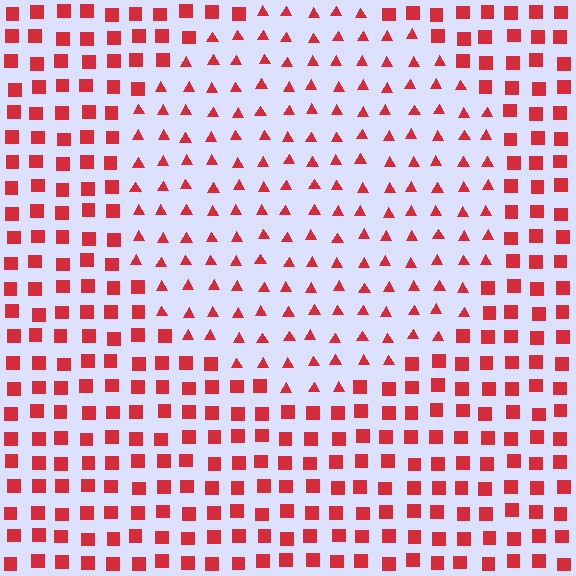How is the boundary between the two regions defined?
The boundary is defined by a change in element shape: triangles inside vs. squares outside. All elements share the same color and spacing.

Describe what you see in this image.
The image is filled with small red elements arranged in a uniform grid. A circle-shaped region contains triangles, while the surrounding area contains squares. The boundary is defined purely by the change in element shape.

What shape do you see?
I see a circle.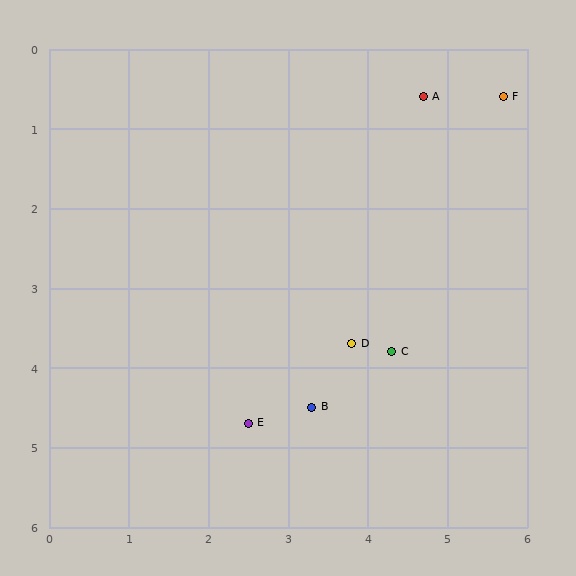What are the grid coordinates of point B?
Point B is at approximately (3.3, 4.5).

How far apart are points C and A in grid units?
Points C and A are about 3.2 grid units apart.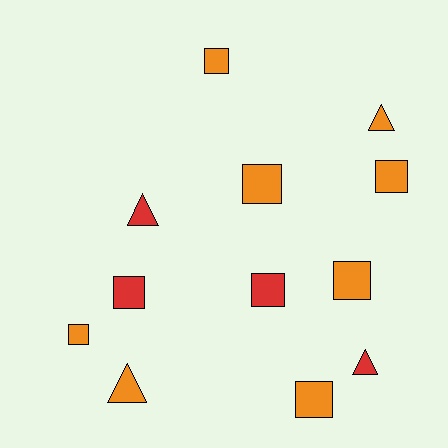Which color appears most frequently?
Orange, with 8 objects.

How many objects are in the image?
There are 12 objects.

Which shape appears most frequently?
Square, with 8 objects.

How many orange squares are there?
There are 6 orange squares.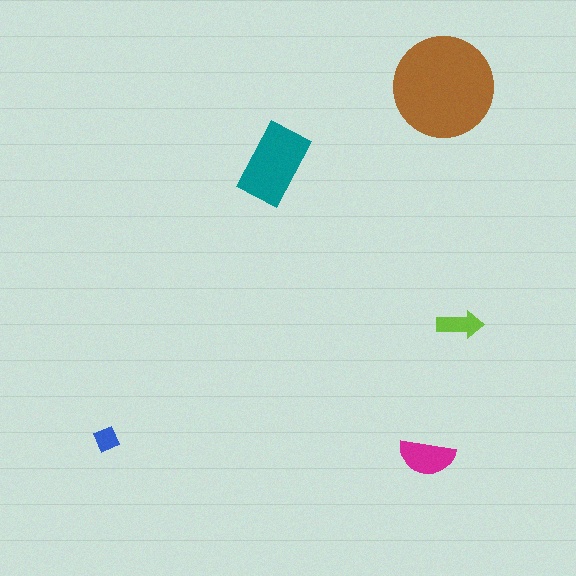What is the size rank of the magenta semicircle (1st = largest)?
3rd.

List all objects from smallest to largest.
The blue diamond, the lime arrow, the magenta semicircle, the teal rectangle, the brown circle.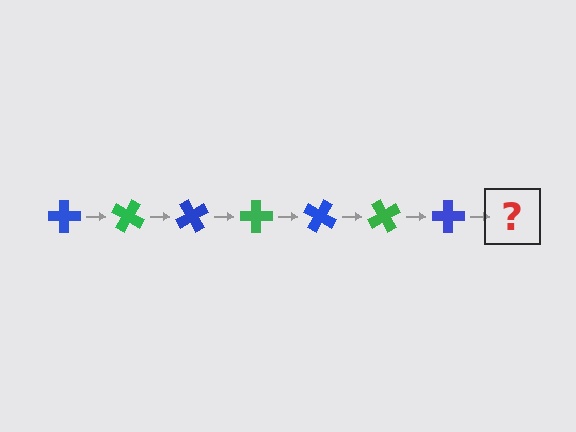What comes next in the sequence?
The next element should be a green cross, rotated 210 degrees from the start.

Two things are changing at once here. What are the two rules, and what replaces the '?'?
The two rules are that it rotates 30 degrees each step and the color cycles through blue and green. The '?' should be a green cross, rotated 210 degrees from the start.